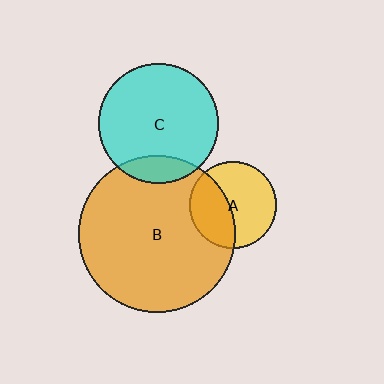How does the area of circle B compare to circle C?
Approximately 1.7 times.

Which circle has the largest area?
Circle B (orange).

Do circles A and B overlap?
Yes.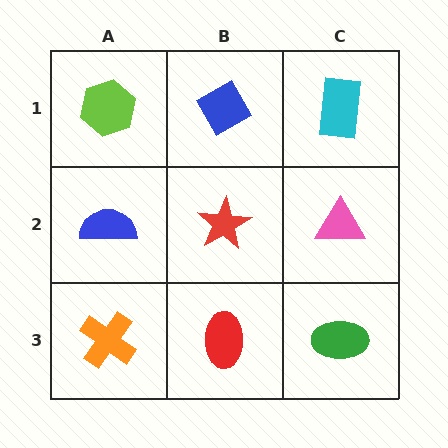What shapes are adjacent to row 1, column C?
A pink triangle (row 2, column C), a blue diamond (row 1, column B).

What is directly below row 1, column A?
A blue semicircle.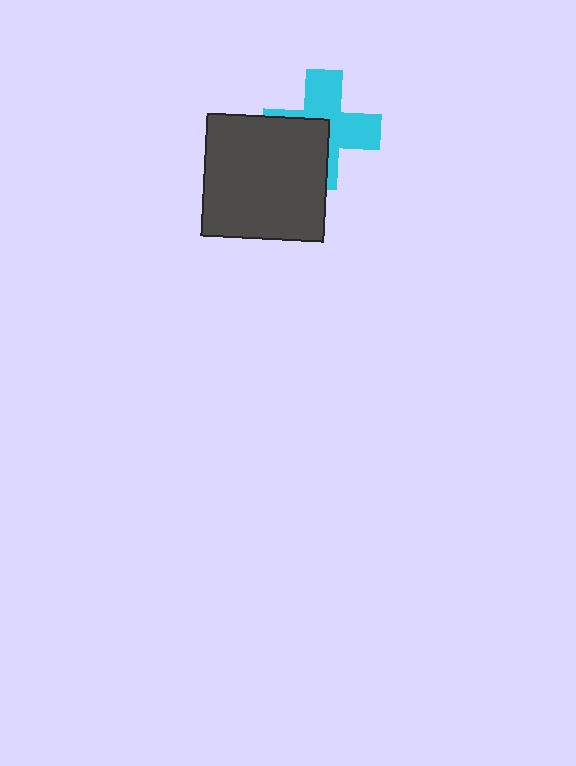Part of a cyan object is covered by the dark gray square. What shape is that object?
It is a cross.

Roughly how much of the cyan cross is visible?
About half of it is visible (roughly 59%).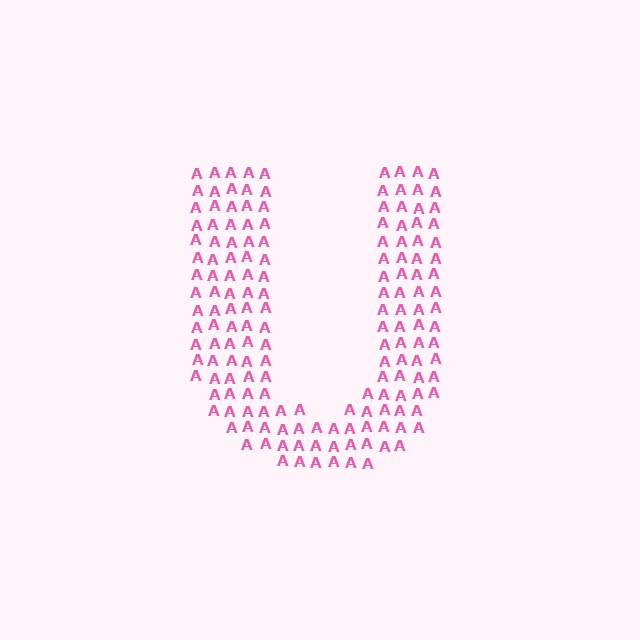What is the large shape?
The large shape is the letter U.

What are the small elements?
The small elements are letter A's.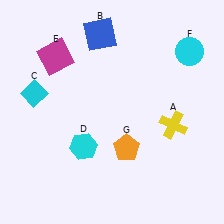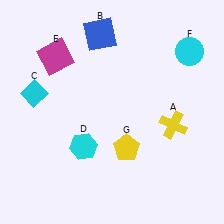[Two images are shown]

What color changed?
The pentagon (G) changed from orange in Image 1 to yellow in Image 2.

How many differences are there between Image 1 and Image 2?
There is 1 difference between the two images.